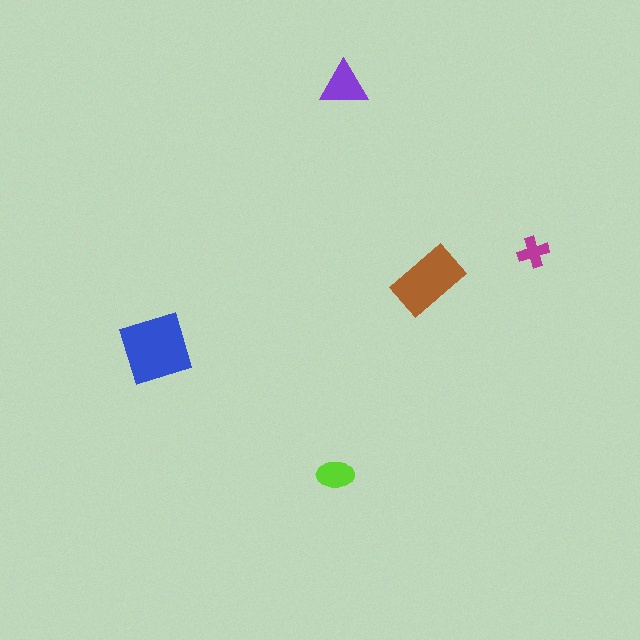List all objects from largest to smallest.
The blue diamond, the brown rectangle, the purple triangle, the lime ellipse, the magenta cross.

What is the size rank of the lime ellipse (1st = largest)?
4th.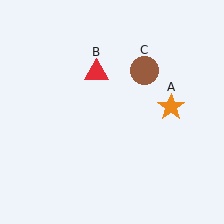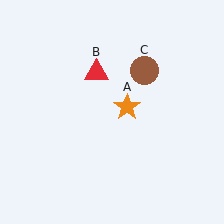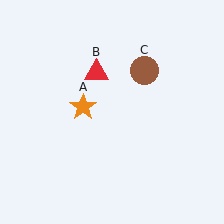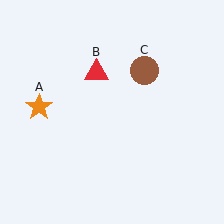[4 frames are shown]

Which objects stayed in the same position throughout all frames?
Red triangle (object B) and brown circle (object C) remained stationary.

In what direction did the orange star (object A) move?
The orange star (object A) moved left.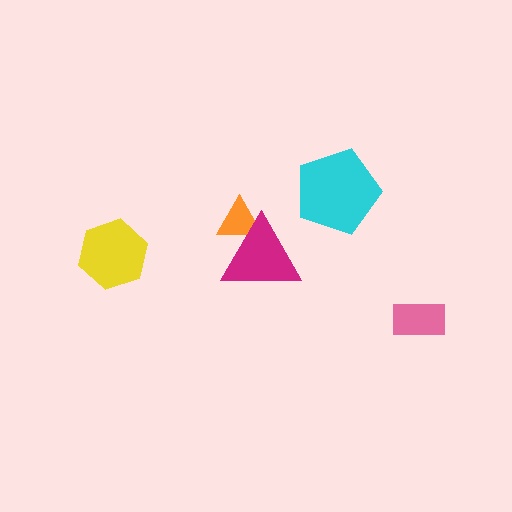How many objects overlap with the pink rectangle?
0 objects overlap with the pink rectangle.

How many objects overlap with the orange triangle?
1 object overlaps with the orange triangle.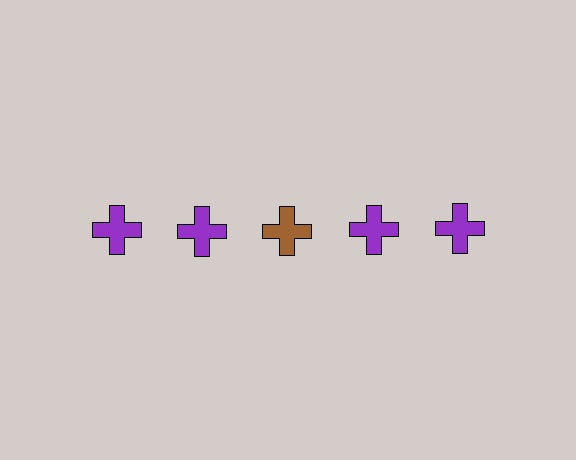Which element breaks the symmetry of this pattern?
The brown cross in the top row, center column breaks the symmetry. All other shapes are purple crosses.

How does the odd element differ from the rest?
It has a different color: brown instead of purple.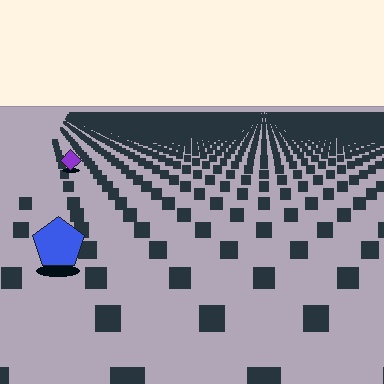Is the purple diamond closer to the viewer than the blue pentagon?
No. The blue pentagon is closer — you can tell from the texture gradient: the ground texture is coarser near it.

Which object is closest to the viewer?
The blue pentagon is closest. The texture marks near it are larger and more spread out.